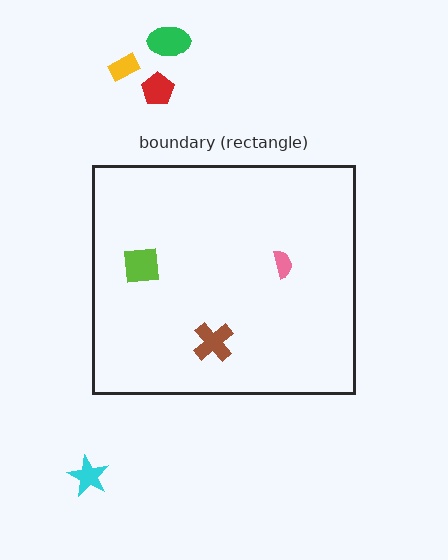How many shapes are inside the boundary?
3 inside, 4 outside.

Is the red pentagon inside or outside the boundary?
Outside.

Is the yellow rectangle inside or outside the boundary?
Outside.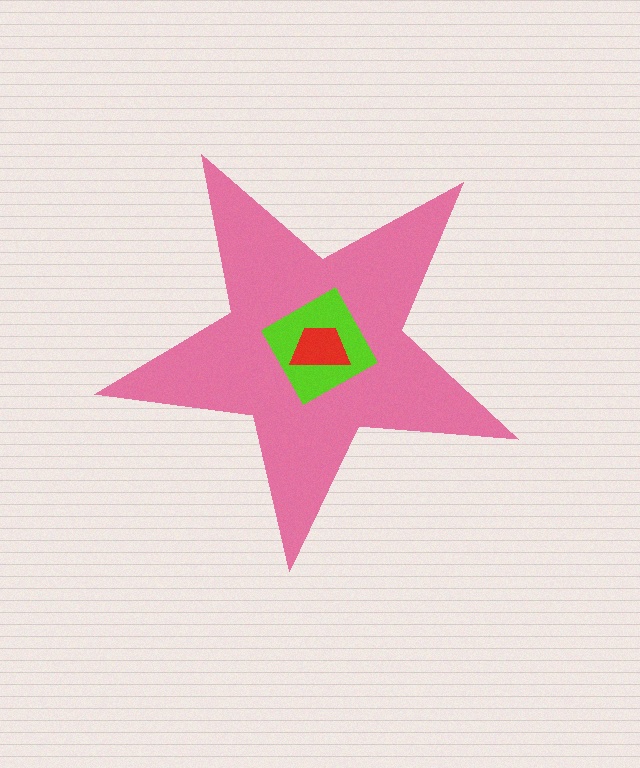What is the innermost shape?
The red trapezoid.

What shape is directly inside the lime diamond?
The red trapezoid.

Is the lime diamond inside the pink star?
Yes.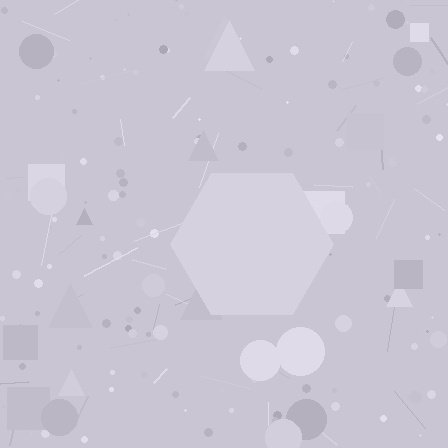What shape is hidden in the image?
A hexagon is hidden in the image.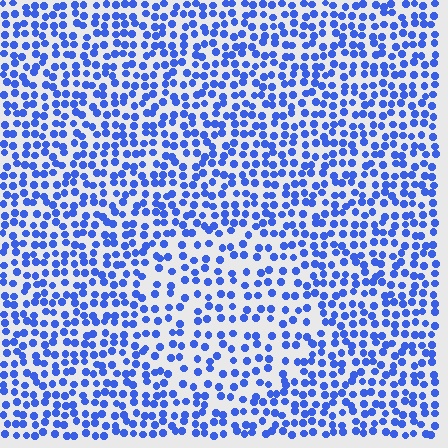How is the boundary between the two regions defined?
The boundary is defined by a change in element density (approximately 1.6x ratio). All elements are the same color, size, and shape.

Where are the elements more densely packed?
The elements are more densely packed outside the circle boundary.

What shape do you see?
I see a circle.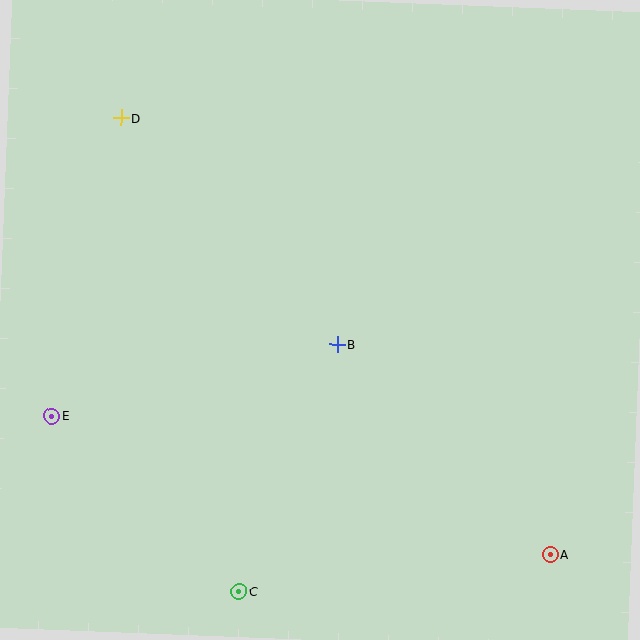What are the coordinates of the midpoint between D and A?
The midpoint between D and A is at (336, 336).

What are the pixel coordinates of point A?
Point A is at (550, 554).